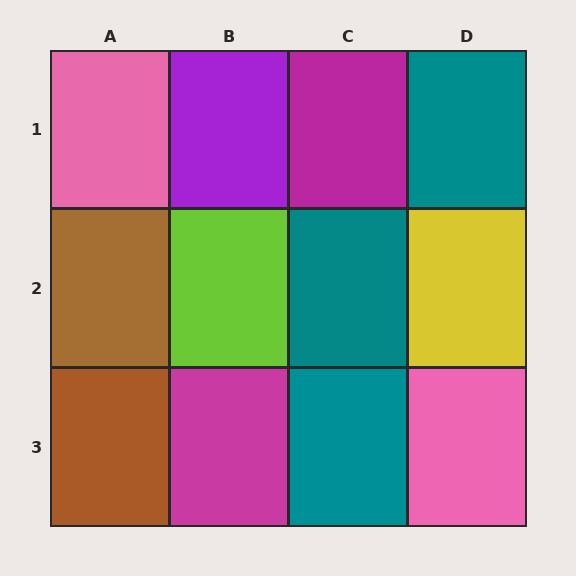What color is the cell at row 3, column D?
Pink.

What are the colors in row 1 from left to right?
Pink, purple, magenta, teal.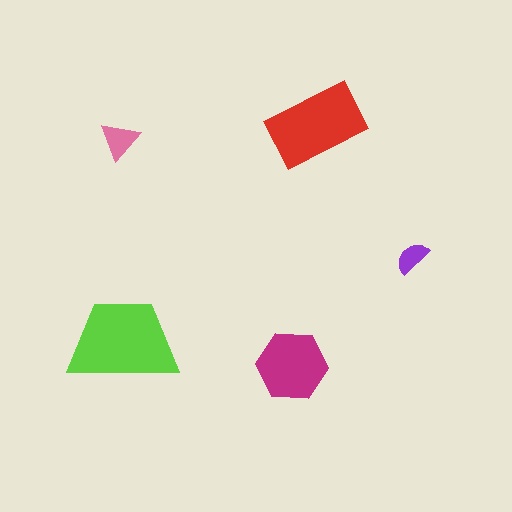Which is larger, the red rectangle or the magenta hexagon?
The red rectangle.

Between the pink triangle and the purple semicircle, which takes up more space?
The pink triangle.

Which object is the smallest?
The purple semicircle.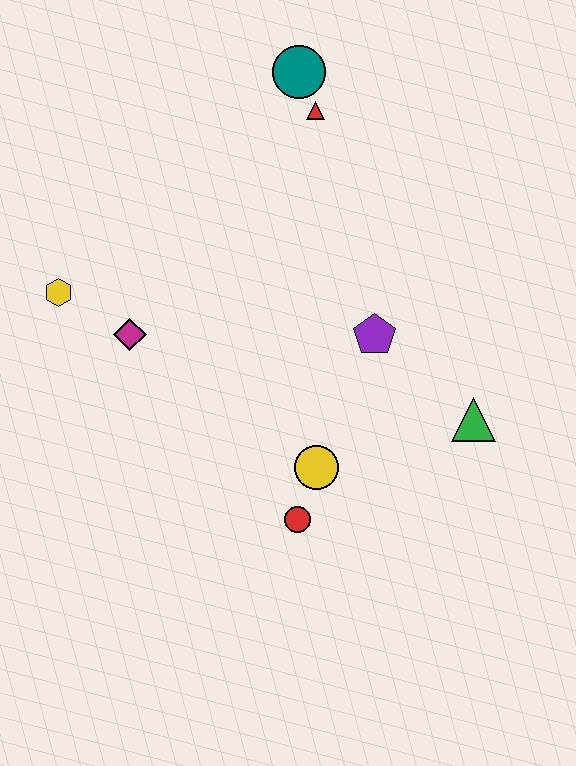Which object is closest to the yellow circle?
The red circle is closest to the yellow circle.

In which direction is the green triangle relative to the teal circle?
The green triangle is below the teal circle.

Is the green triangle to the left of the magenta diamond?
No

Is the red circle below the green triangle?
Yes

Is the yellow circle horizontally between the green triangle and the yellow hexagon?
Yes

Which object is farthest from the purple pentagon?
The yellow hexagon is farthest from the purple pentagon.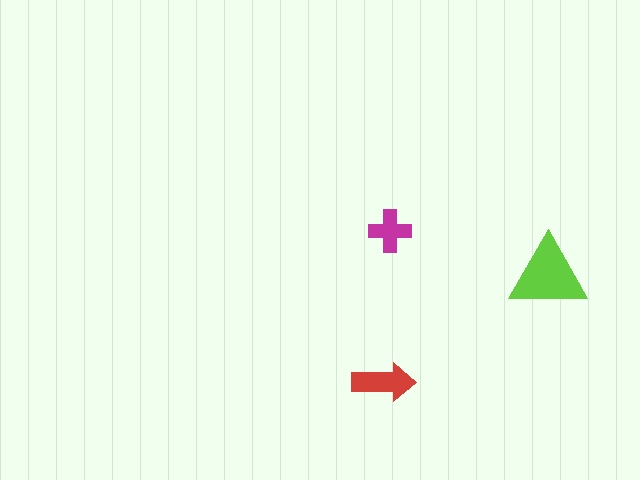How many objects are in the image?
There are 3 objects in the image.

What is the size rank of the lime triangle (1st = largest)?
1st.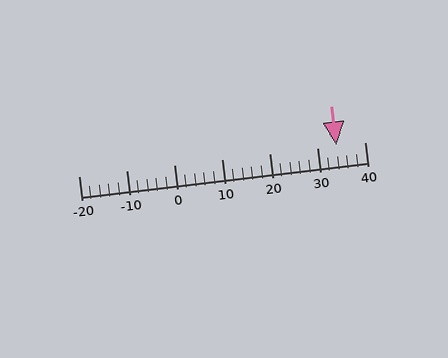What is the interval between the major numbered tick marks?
The major tick marks are spaced 10 units apart.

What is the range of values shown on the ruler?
The ruler shows values from -20 to 40.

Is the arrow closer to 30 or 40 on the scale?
The arrow is closer to 30.